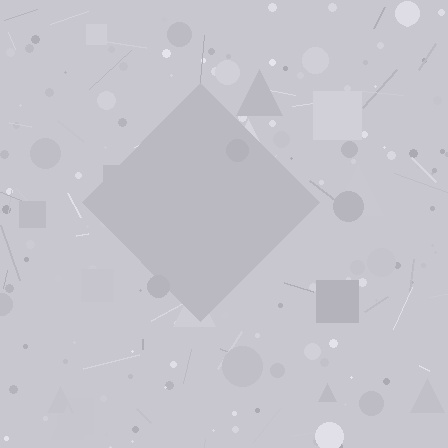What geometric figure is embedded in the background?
A diamond is embedded in the background.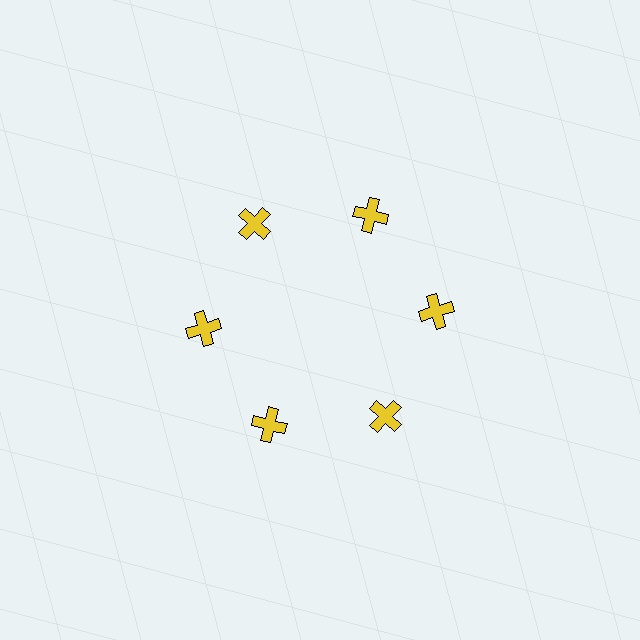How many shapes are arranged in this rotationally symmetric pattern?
There are 6 shapes, arranged in 6 groups of 1.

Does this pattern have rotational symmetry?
Yes, this pattern has 6-fold rotational symmetry. It looks the same after rotating 60 degrees around the center.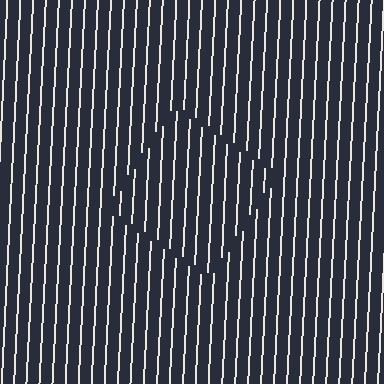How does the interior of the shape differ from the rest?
The interior of the shape contains the same grating, shifted by half a period — the contour is defined by the phase discontinuity where line-ends from the inner and outer gratings abut.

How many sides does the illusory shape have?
4 sides — the line-ends trace a square.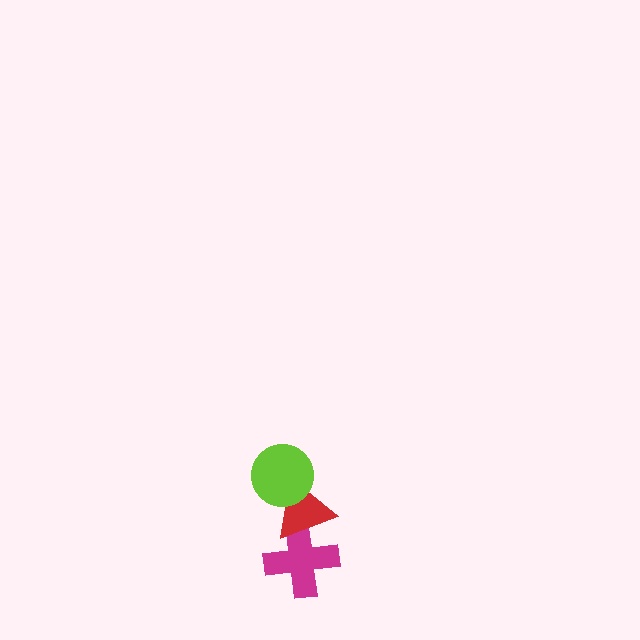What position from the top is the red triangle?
The red triangle is 2nd from the top.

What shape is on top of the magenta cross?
The red triangle is on top of the magenta cross.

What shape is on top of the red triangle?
The lime circle is on top of the red triangle.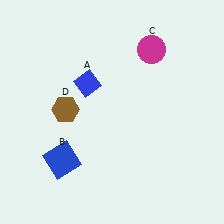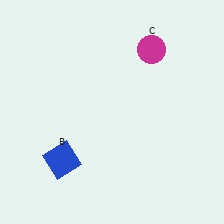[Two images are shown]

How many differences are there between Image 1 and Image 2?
There are 2 differences between the two images.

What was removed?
The brown hexagon (D), the blue diamond (A) were removed in Image 2.